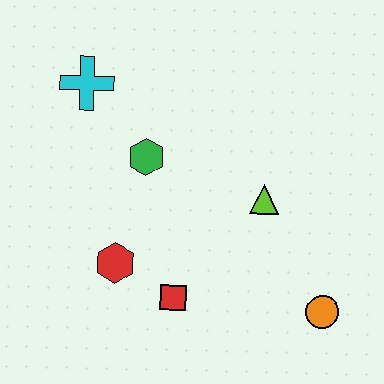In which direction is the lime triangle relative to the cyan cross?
The lime triangle is to the right of the cyan cross.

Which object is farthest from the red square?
The cyan cross is farthest from the red square.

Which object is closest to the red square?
The red hexagon is closest to the red square.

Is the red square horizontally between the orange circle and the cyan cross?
Yes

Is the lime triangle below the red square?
No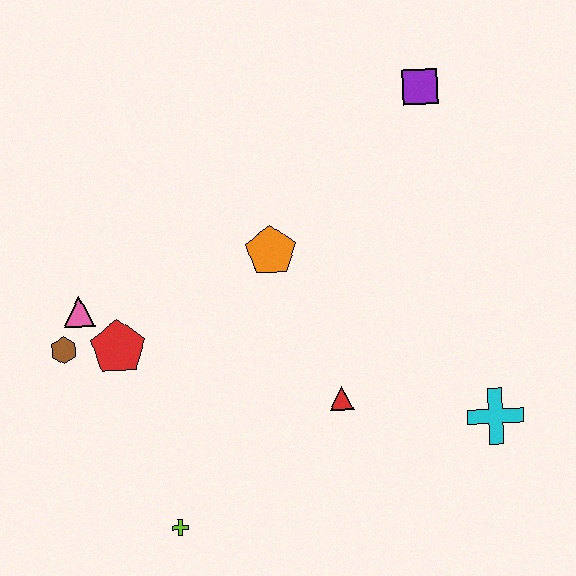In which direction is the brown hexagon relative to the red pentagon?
The brown hexagon is to the left of the red pentagon.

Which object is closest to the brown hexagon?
The pink triangle is closest to the brown hexagon.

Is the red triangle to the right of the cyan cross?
No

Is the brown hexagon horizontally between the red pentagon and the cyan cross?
No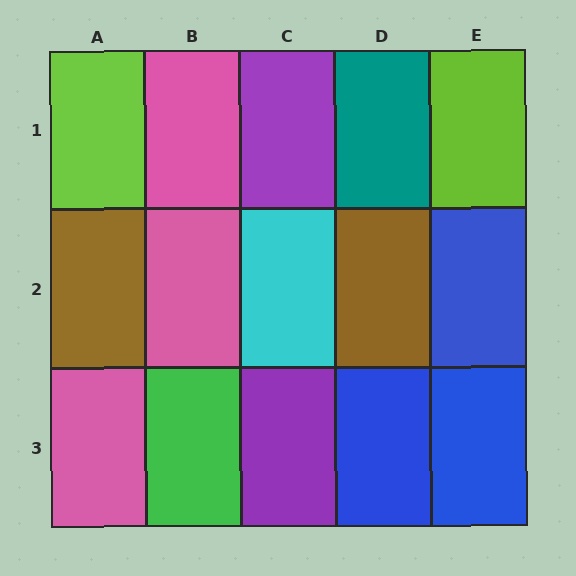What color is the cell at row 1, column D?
Teal.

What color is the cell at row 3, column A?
Pink.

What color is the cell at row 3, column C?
Purple.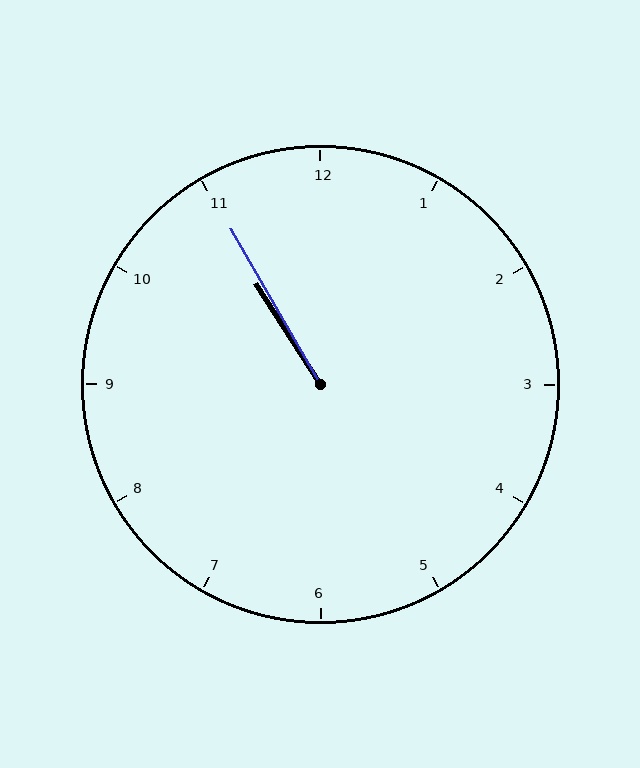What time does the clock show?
10:55.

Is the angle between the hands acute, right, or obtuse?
It is acute.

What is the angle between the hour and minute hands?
Approximately 2 degrees.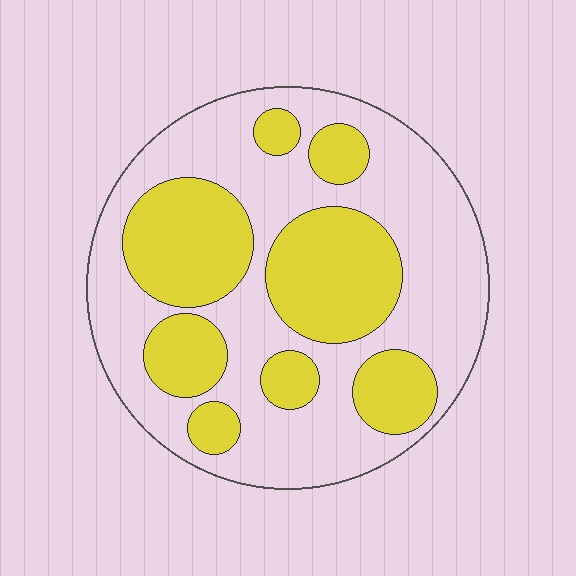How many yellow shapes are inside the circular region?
8.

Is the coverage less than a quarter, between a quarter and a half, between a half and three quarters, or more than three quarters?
Between a quarter and a half.